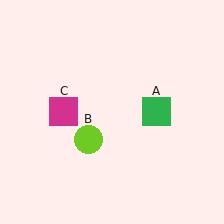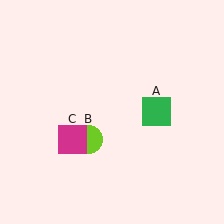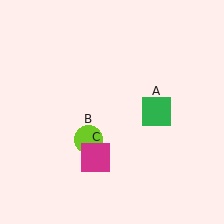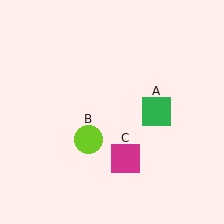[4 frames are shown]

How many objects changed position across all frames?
1 object changed position: magenta square (object C).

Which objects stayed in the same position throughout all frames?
Green square (object A) and lime circle (object B) remained stationary.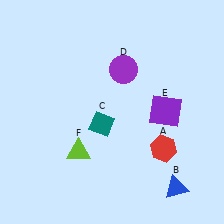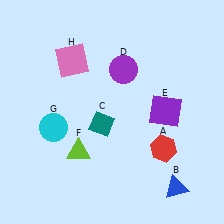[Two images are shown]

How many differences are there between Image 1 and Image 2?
There are 2 differences between the two images.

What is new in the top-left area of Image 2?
A pink square (H) was added in the top-left area of Image 2.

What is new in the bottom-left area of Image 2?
A cyan circle (G) was added in the bottom-left area of Image 2.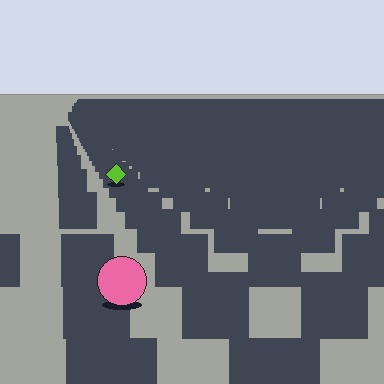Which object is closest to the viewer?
The pink circle is closest. The texture marks near it are larger and more spread out.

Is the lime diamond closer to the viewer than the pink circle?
No. The pink circle is closer — you can tell from the texture gradient: the ground texture is coarser near it.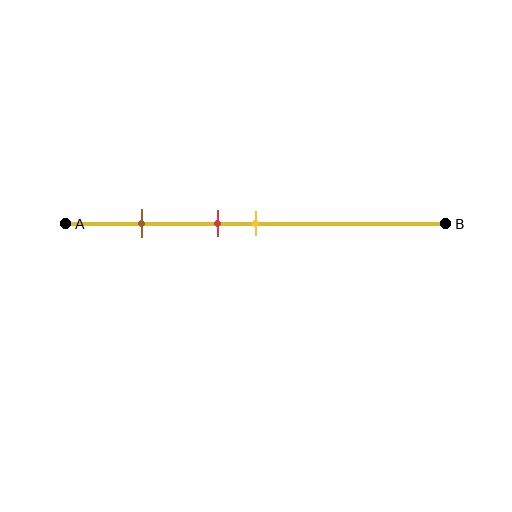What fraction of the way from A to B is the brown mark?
The brown mark is approximately 20% (0.2) of the way from A to B.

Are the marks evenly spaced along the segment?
No, the marks are not evenly spaced.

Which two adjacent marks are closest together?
The red and yellow marks are the closest adjacent pair.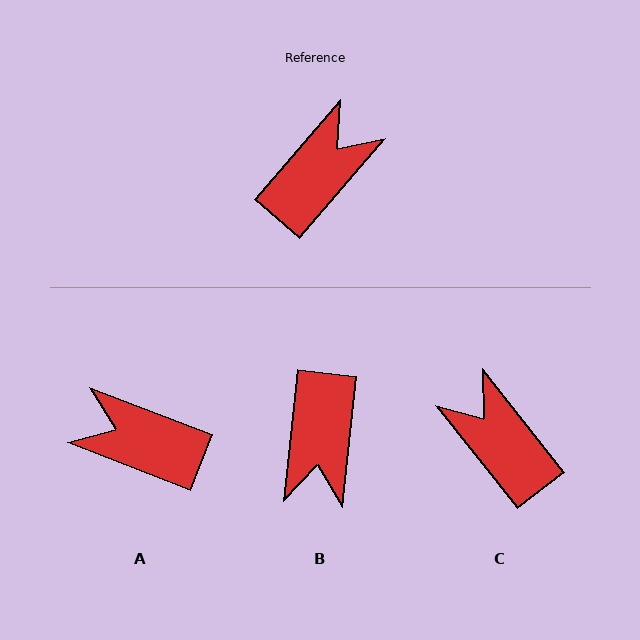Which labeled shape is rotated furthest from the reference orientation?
B, about 145 degrees away.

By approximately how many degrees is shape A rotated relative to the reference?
Approximately 110 degrees counter-clockwise.